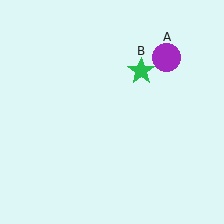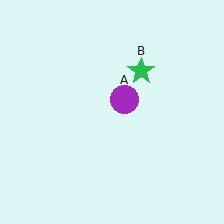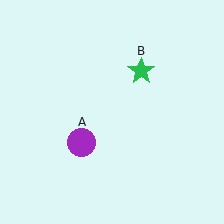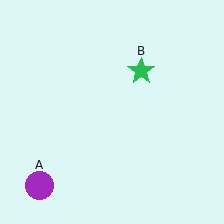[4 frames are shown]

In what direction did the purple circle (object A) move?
The purple circle (object A) moved down and to the left.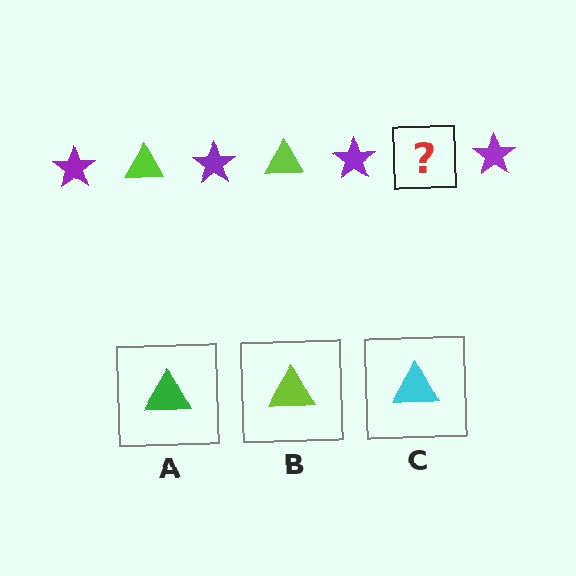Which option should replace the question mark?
Option B.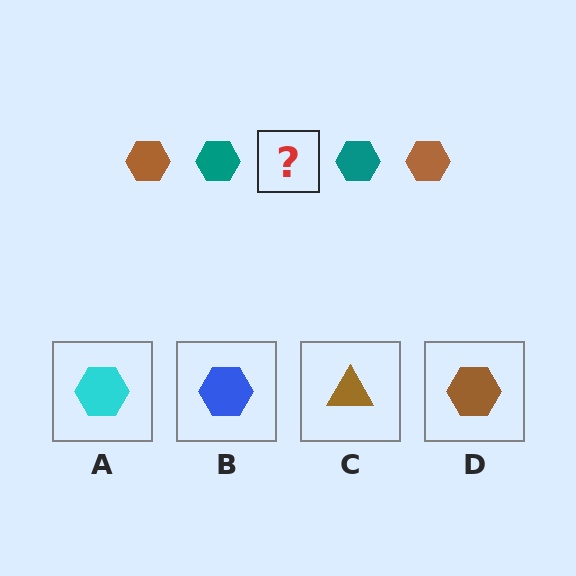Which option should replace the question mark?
Option D.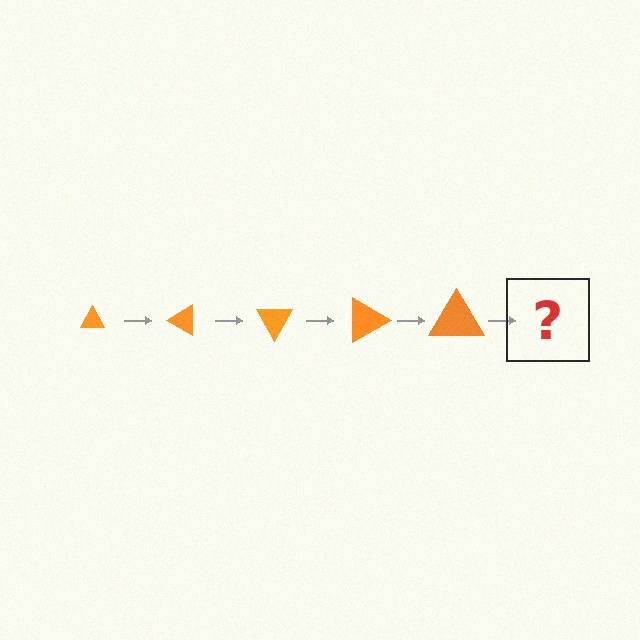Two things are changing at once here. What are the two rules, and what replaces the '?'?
The two rules are that the triangle grows larger each step and it rotates 30 degrees each step. The '?' should be a triangle, larger than the previous one and rotated 150 degrees from the start.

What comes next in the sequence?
The next element should be a triangle, larger than the previous one and rotated 150 degrees from the start.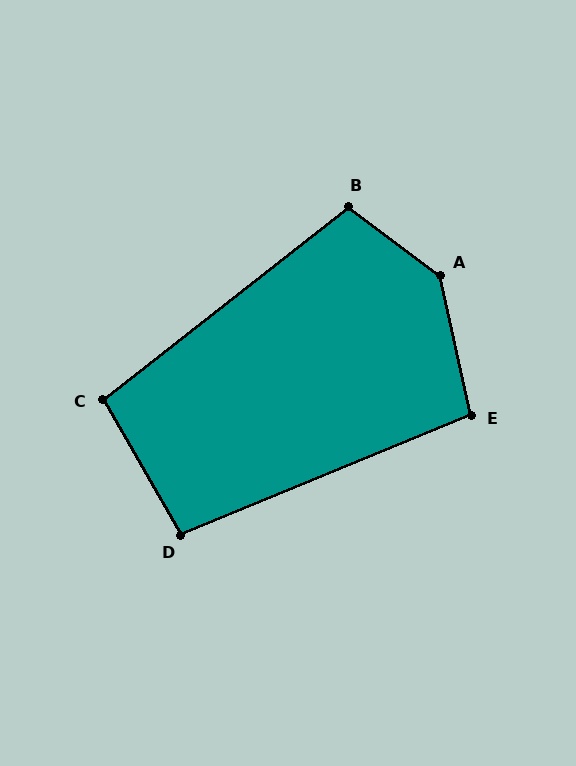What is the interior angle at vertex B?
Approximately 105 degrees (obtuse).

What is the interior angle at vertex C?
Approximately 98 degrees (obtuse).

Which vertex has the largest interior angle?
A, at approximately 140 degrees.